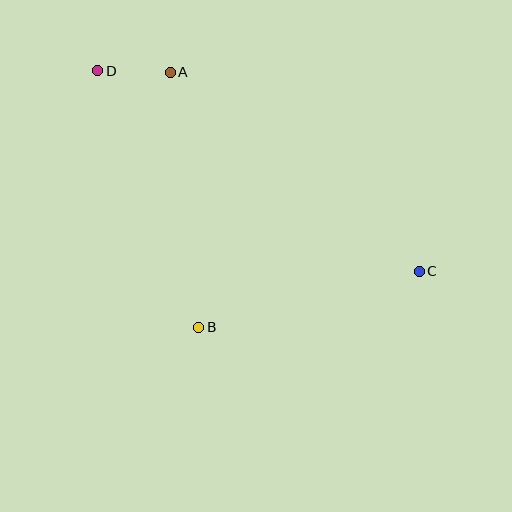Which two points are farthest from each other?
Points C and D are farthest from each other.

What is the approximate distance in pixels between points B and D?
The distance between B and D is approximately 276 pixels.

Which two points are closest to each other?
Points A and D are closest to each other.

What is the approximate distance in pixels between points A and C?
The distance between A and C is approximately 319 pixels.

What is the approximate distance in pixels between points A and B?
The distance between A and B is approximately 257 pixels.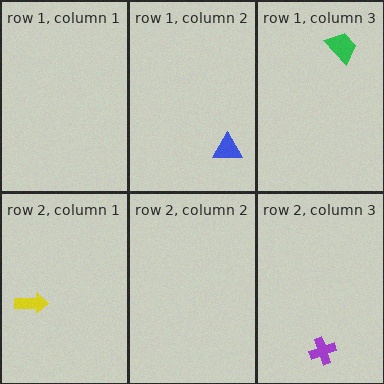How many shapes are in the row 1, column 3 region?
1.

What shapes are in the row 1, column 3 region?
The green trapezoid.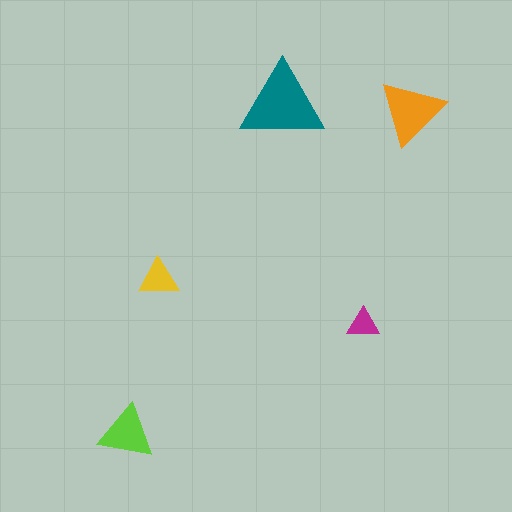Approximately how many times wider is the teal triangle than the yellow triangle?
About 2 times wider.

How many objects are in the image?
There are 5 objects in the image.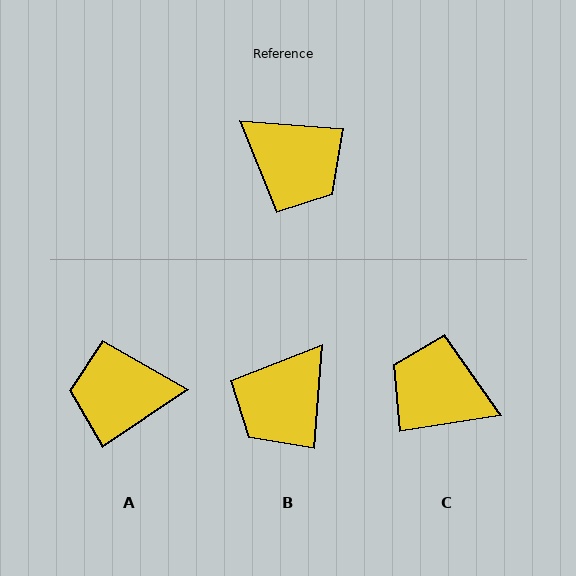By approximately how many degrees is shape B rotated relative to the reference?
Approximately 90 degrees clockwise.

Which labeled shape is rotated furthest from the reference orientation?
C, about 167 degrees away.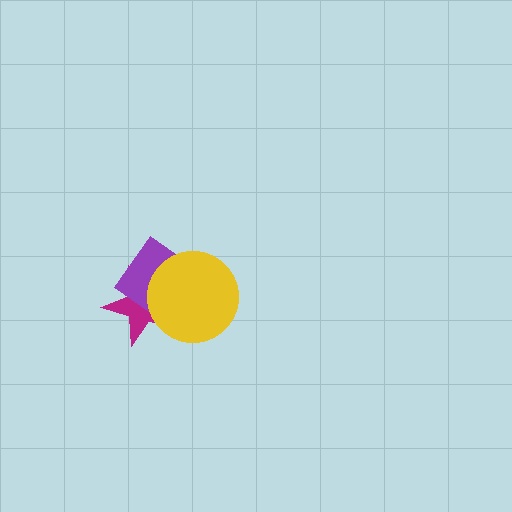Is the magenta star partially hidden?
Yes, it is partially covered by another shape.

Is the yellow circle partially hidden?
No, no other shape covers it.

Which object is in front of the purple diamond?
The yellow circle is in front of the purple diamond.